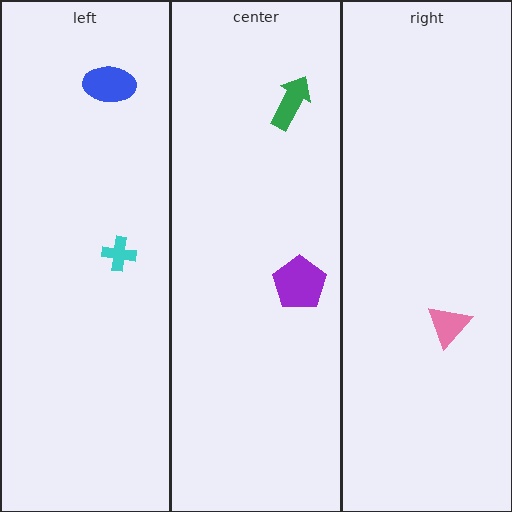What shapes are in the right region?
The pink triangle.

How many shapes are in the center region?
2.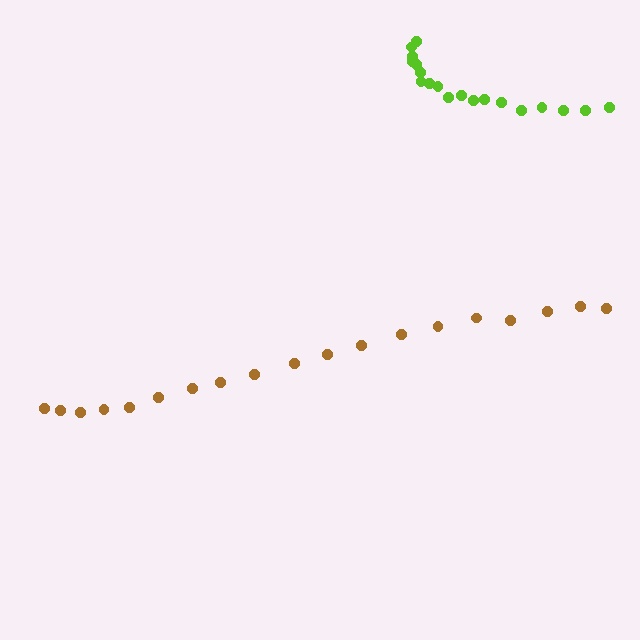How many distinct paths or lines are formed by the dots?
There are 2 distinct paths.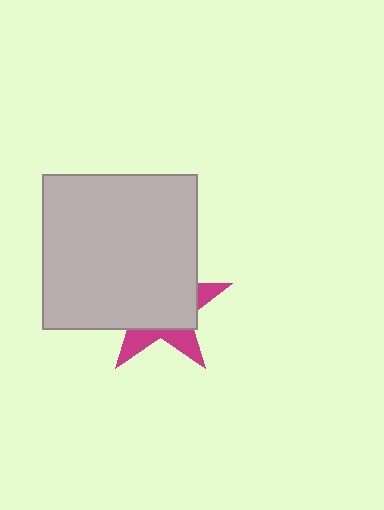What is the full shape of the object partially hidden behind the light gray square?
The partially hidden object is a magenta star.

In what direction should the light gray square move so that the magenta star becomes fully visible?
The light gray square should move toward the upper-left. That is the shortest direction to clear the overlap and leave the magenta star fully visible.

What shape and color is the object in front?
The object in front is a light gray square.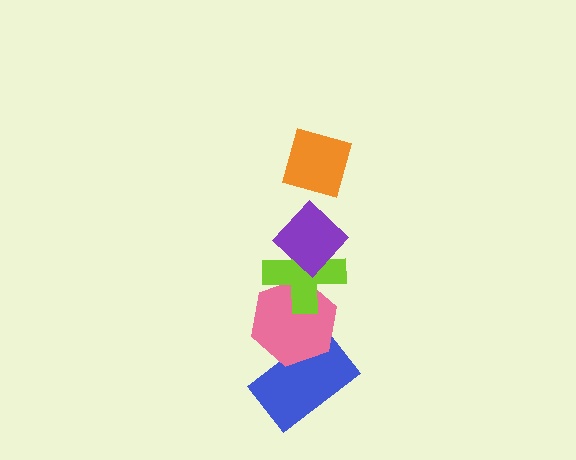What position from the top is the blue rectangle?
The blue rectangle is 5th from the top.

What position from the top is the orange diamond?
The orange diamond is 1st from the top.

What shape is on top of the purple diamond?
The orange diamond is on top of the purple diamond.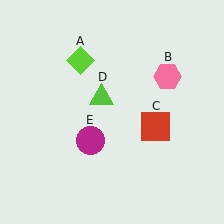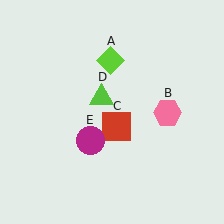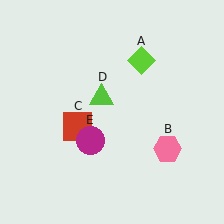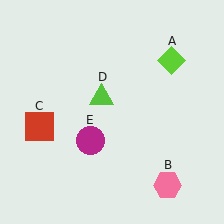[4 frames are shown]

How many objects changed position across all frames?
3 objects changed position: lime diamond (object A), pink hexagon (object B), red square (object C).